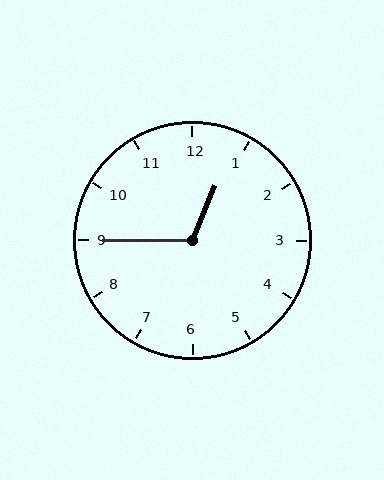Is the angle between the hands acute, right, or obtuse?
It is obtuse.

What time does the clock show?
12:45.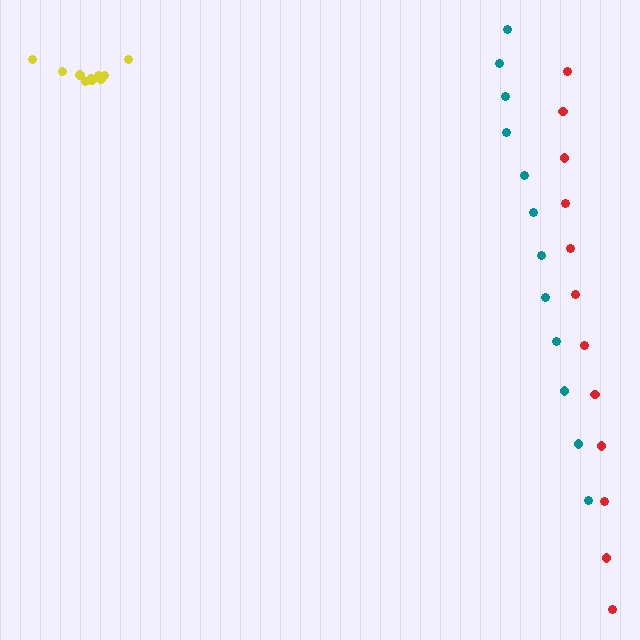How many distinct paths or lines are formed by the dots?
There are 3 distinct paths.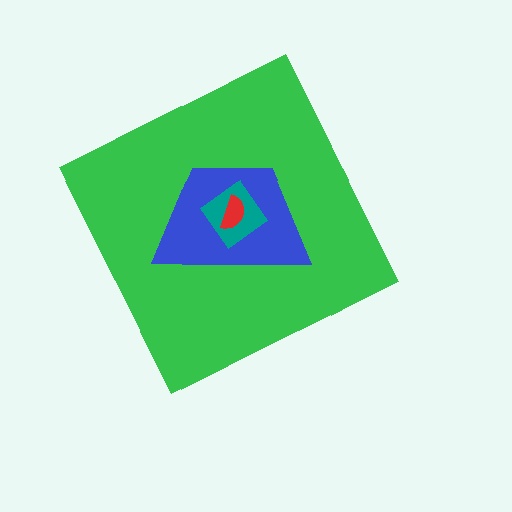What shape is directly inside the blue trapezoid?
The teal diamond.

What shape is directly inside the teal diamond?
The red semicircle.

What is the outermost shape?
The green diamond.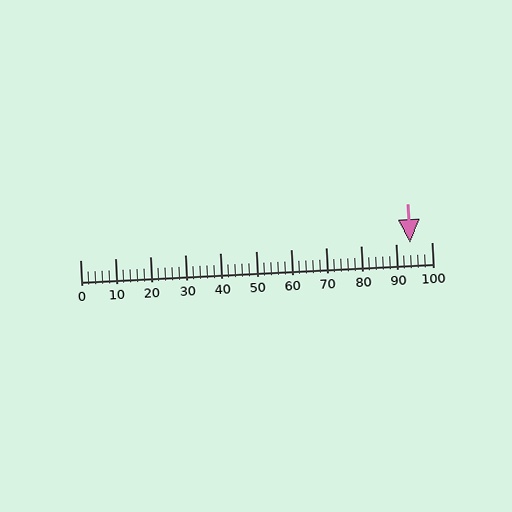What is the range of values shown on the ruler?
The ruler shows values from 0 to 100.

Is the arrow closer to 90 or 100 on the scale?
The arrow is closer to 90.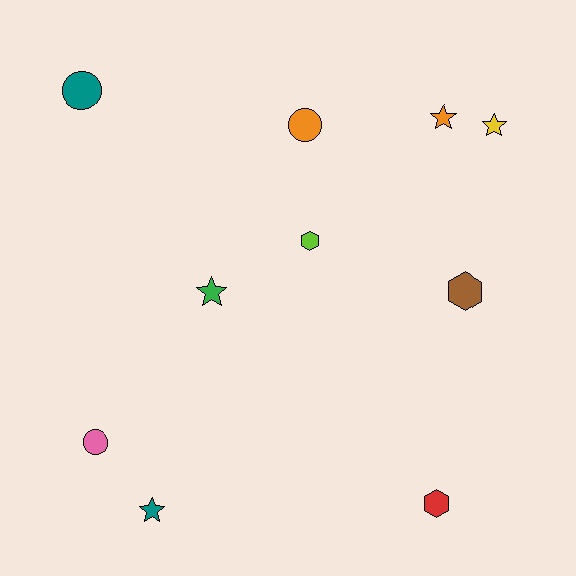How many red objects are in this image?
There is 1 red object.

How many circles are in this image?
There are 3 circles.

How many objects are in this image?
There are 10 objects.